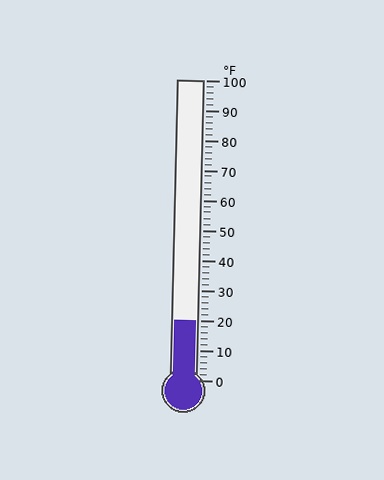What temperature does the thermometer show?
The thermometer shows approximately 20°F.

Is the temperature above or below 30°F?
The temperature is below 30°F.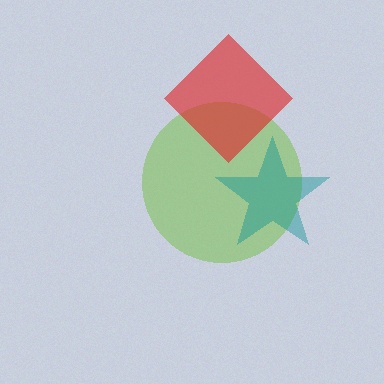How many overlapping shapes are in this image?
There are 3 overlapping shapes in the image.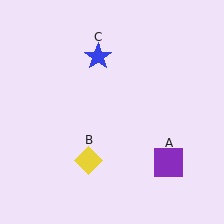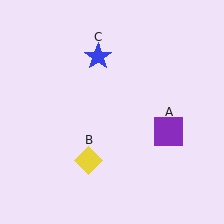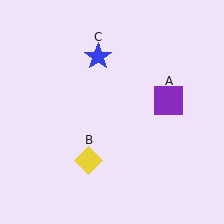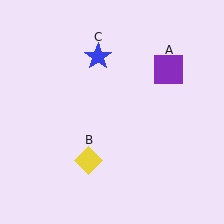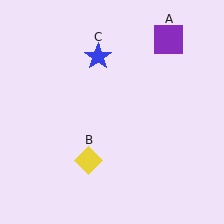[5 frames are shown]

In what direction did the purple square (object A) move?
The purple square (object A) moved up.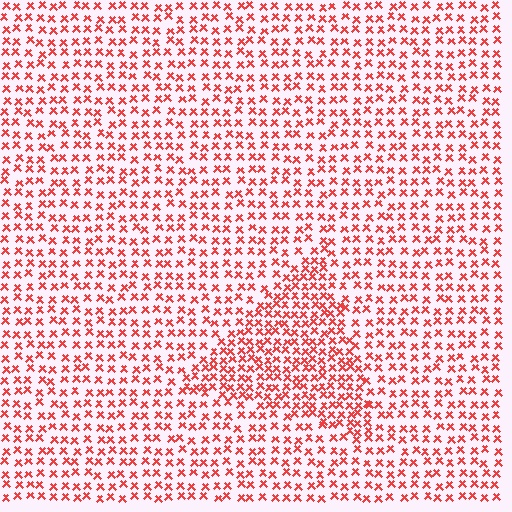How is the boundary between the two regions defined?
The boundary is defined by a change in element density (approximately 1.7x ratio). All elements are the same color, size, and shape.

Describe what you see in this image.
The image contains small red elements arranged at two different densities. A triangle-shaped region is visible where the elements are more densely packed than the surrounding area.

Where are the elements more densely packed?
The elements are more densely packed inside the triangle boundary.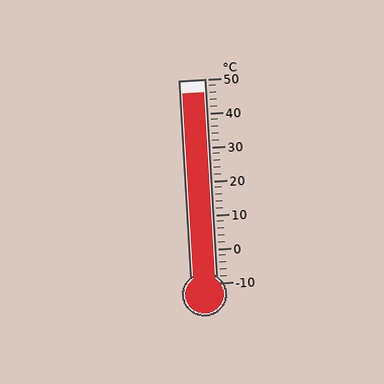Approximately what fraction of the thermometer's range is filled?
The thermometer is filled to approximately 95% of its range.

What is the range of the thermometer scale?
The thermometer scale ranges from -10°C to 50°C.